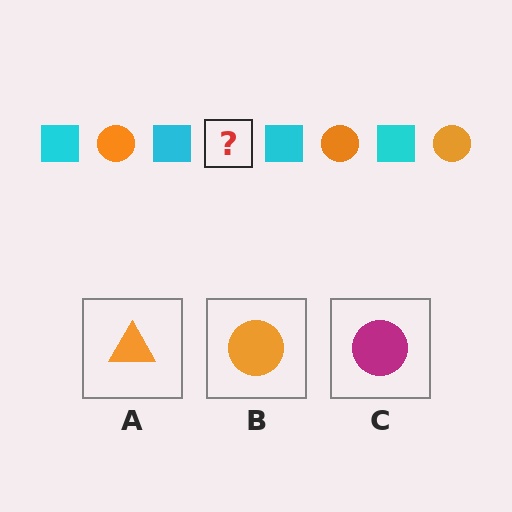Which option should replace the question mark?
Option B.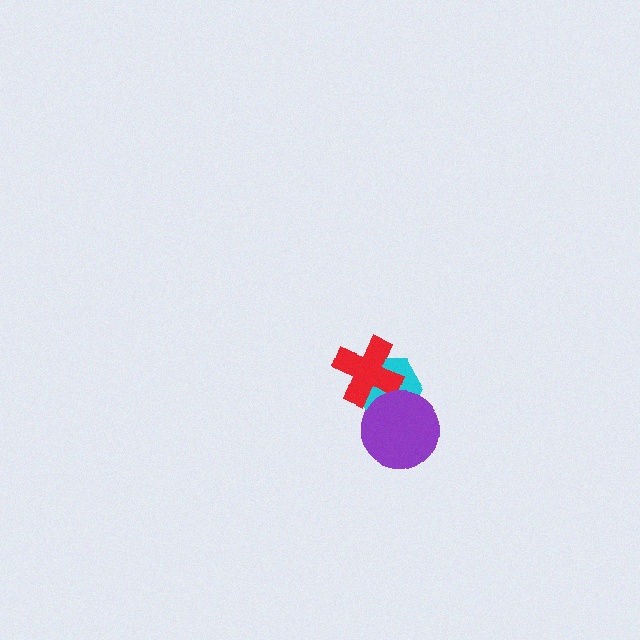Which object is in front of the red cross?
The purple circle is in front of the red cross.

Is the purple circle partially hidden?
No, no other shape covers it.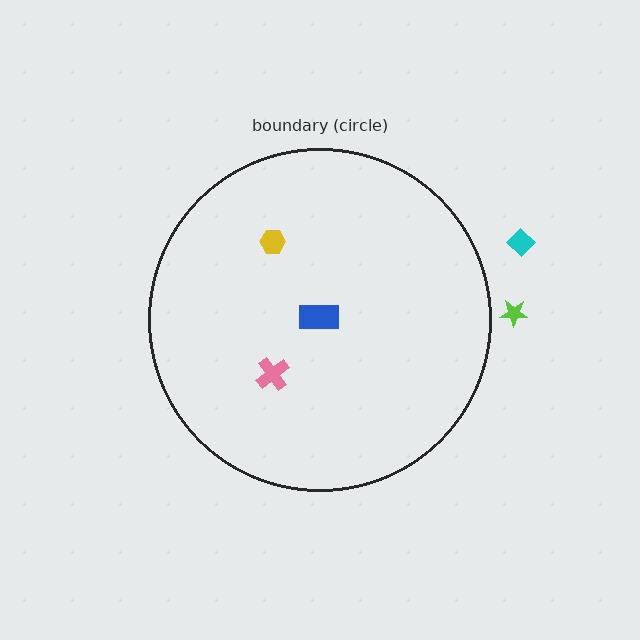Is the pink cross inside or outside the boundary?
Inside.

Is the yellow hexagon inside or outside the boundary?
Inside.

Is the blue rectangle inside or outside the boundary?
Inside.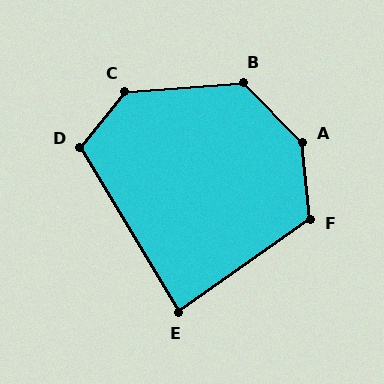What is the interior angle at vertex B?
Approximately 130 degrees (obtuse).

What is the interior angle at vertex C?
Approximately 133 degrees (obtuse).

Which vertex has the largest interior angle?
A, at approximately 141 degrees.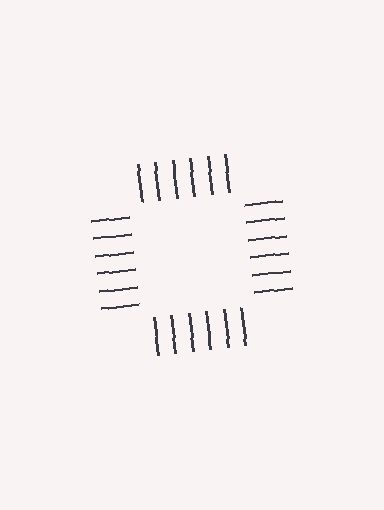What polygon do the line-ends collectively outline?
An illusory square — the line segments terminate on its edges but no continuous stroke is drawn.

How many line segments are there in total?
24 — 6 along each of the 4 edges.